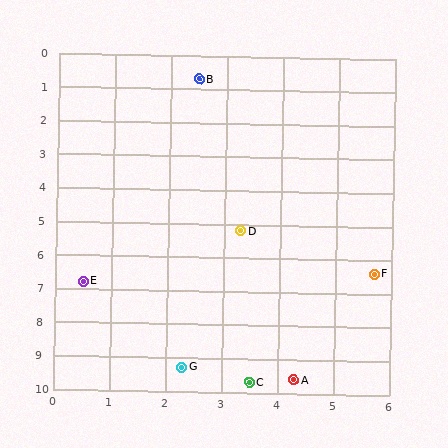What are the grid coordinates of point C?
Point C is at approximately (3.5, 9.7).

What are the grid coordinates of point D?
Point D is at approximately (3.3, 5.2).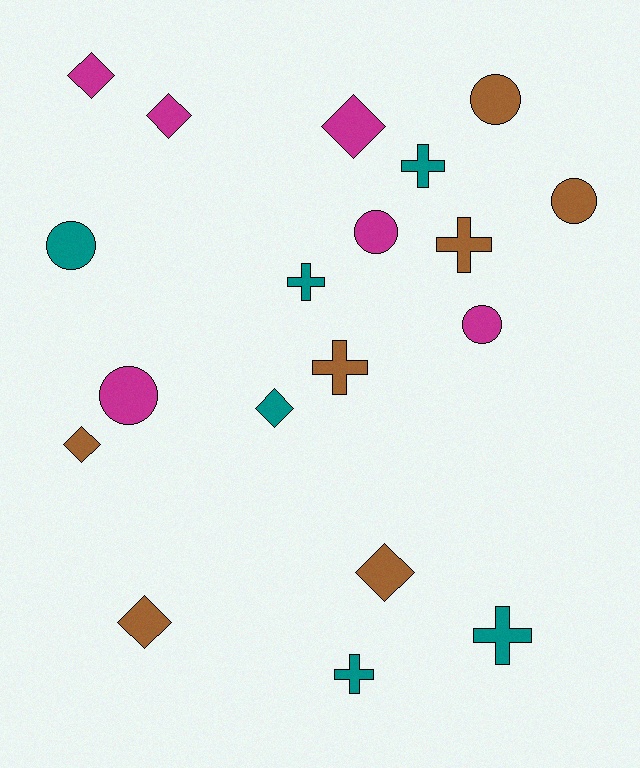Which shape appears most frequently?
Diamond, with 7 objects.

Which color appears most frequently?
Brown, with 7 objects.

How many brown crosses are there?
There are 2 brown crosses.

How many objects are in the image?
There are 19 objects.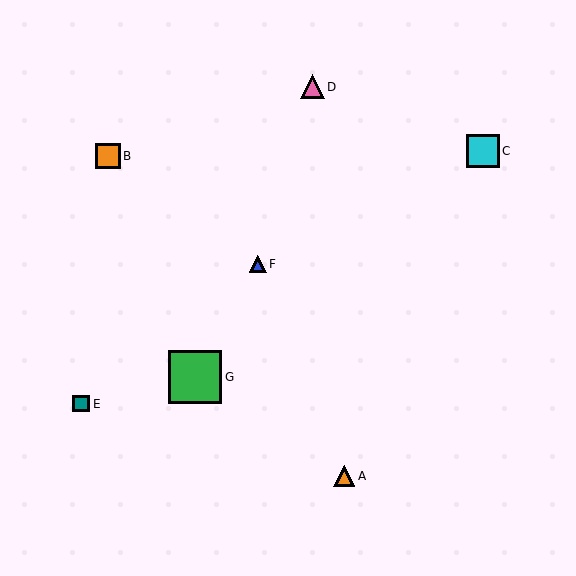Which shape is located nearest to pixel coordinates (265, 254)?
The blue triangle (labeled F) at (258, 264) is nearest to that location.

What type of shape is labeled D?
Shape D is a pink triangle.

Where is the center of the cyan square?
The center of the cyan square is at (483, 151).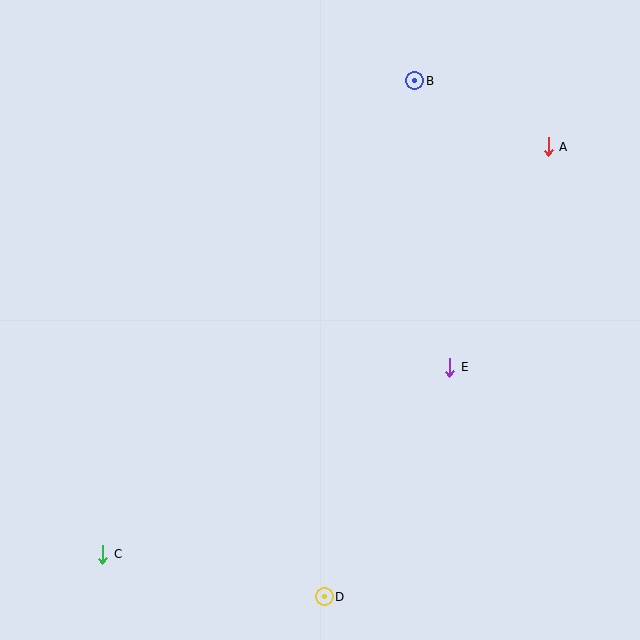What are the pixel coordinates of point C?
Point C is at (103, 554).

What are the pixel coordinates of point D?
Point D is at (324, 597).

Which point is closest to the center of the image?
Point E at (450, 367) is closest to the center.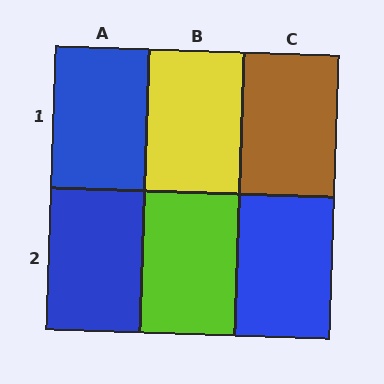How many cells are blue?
3 cells are blue.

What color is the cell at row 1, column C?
Brown.